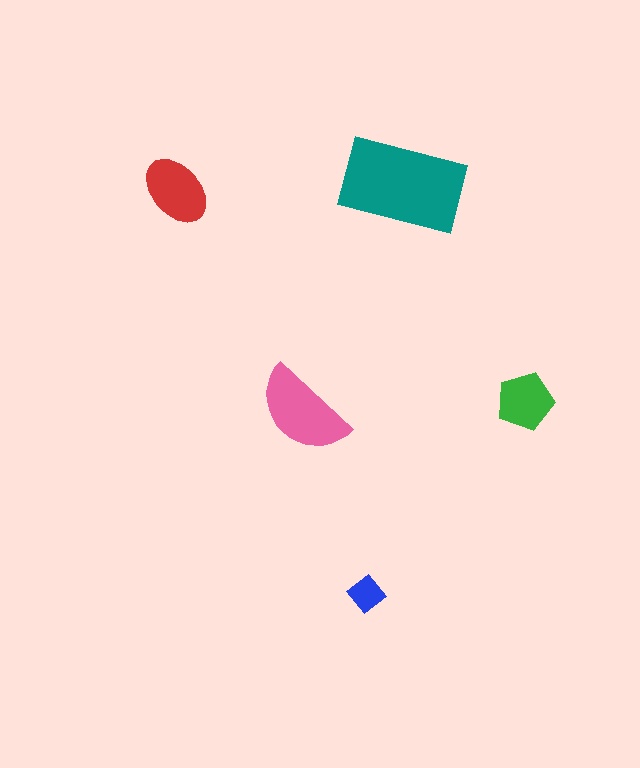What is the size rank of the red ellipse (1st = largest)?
3rd.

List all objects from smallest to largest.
The blue diamond, the green pentagon, the red ellipse, the pink semicircle, the teal rectangle.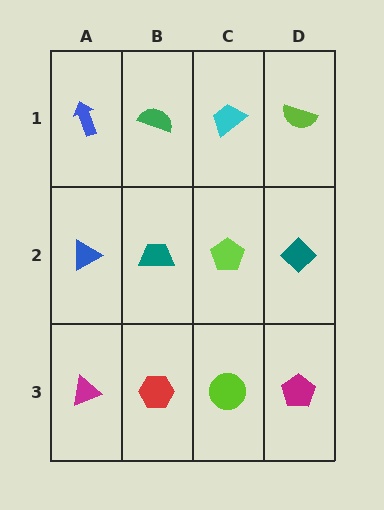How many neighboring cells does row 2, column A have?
3.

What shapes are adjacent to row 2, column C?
A cyan trapezoid (row 1, column C), a lime circle (row 3, column C), a teal trapezoid (row 2, column B), a teal diamond (row 2, column D).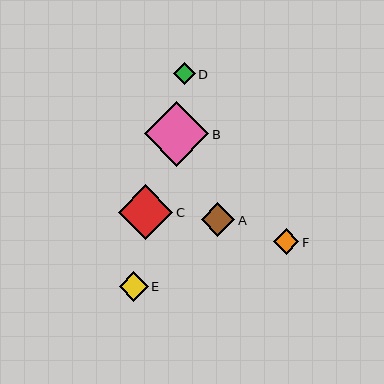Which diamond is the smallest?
Diamond D is the smallest with a size of approximately 21 pixels.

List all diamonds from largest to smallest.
From largest to smallest: B, C, A, E, F, D.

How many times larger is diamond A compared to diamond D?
Diamond A is approximately 1.6 times the size of diamond D.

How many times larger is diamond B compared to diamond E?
Diamond B is approximately 2.2 times the size of diamond E.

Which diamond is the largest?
Diamond B is the largest with a size of approximately 65 pixels.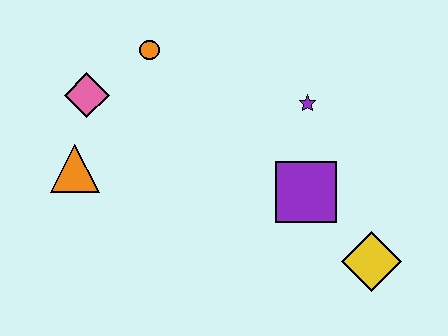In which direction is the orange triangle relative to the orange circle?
The orange triangle is below the orange circle.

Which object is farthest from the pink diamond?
The yellow diamond is farthest from the pink diamond.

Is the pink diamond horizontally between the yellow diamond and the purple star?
No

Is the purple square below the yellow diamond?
No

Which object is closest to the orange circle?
The pink diamond is closest to the orange circle.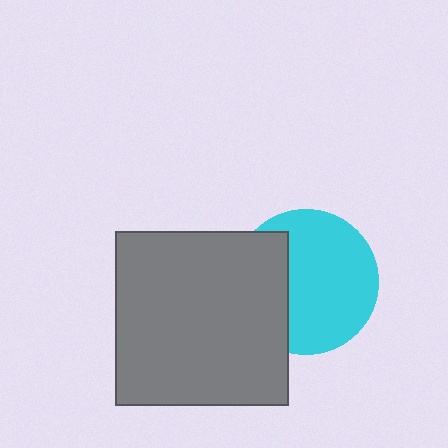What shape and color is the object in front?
The object in front is a gray square.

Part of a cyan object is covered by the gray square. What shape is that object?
It is a circle.